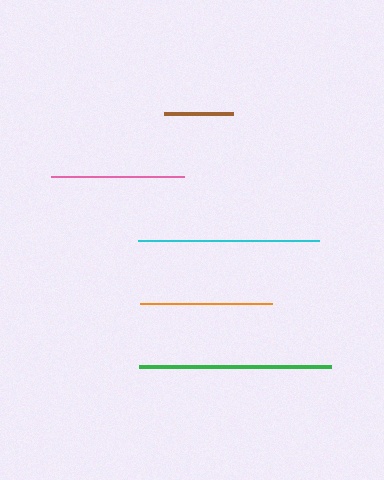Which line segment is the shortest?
The brown line is the shortest at approximately 69 pixels.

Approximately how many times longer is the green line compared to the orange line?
The green line is approximately 1.5 times the length of the orange line.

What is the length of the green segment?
The green segment is approximately 191 pixels long.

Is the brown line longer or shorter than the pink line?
The pink line is longer than the brown line.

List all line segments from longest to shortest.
From longest to shortest: green, cyan, pink, orange, brown.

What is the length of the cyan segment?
The cyan segment is approximately 181 pixels long.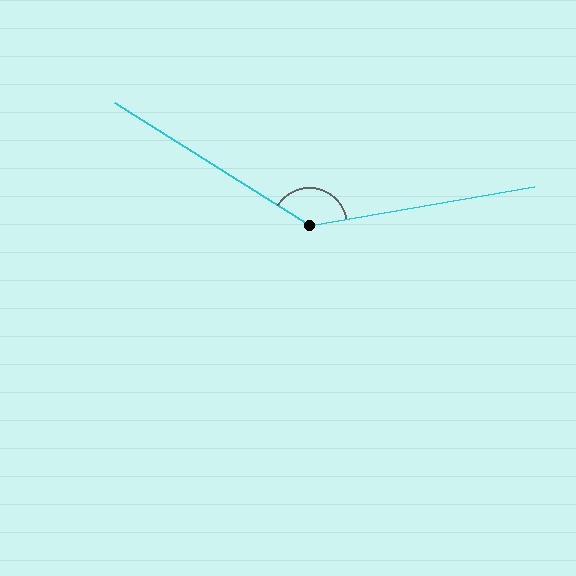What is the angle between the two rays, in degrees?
Approximately 138 degrees.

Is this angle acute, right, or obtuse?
It is obtuse.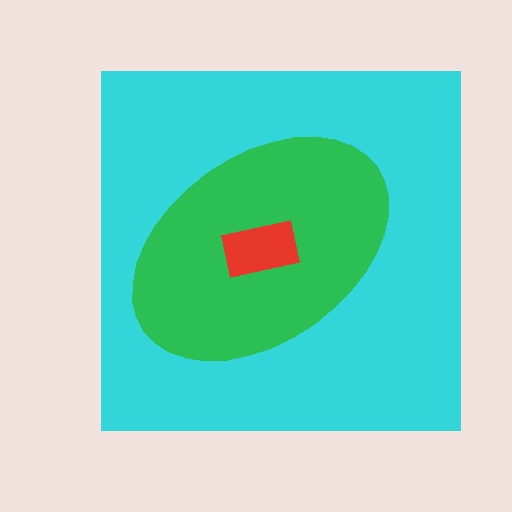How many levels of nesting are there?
3.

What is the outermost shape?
The cyan square.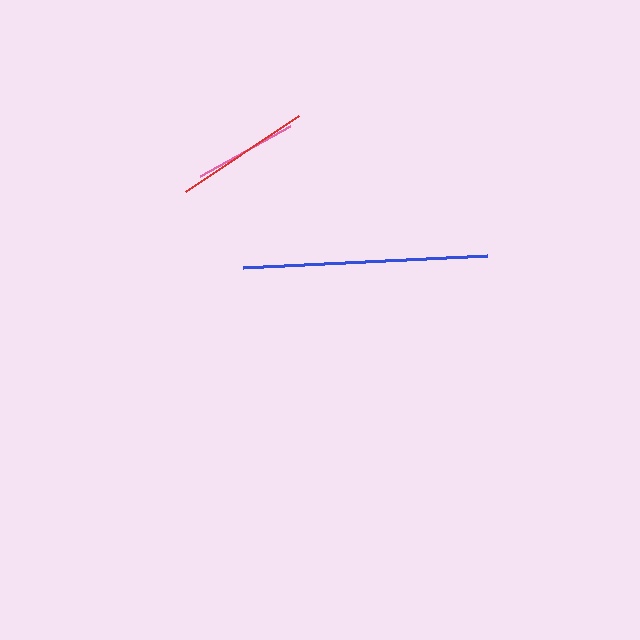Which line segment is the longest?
The blue line is the longest at approximately 244 pixels.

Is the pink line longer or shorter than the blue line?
The blue line is longer than the pink line.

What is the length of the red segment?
The red segment is approximately 136 pixels long.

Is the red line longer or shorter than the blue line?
The blue line is longer than the red line.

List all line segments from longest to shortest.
From longest to shortest: blue, red, pink.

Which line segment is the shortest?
The pink line is the shortest at approximately 104 pixels.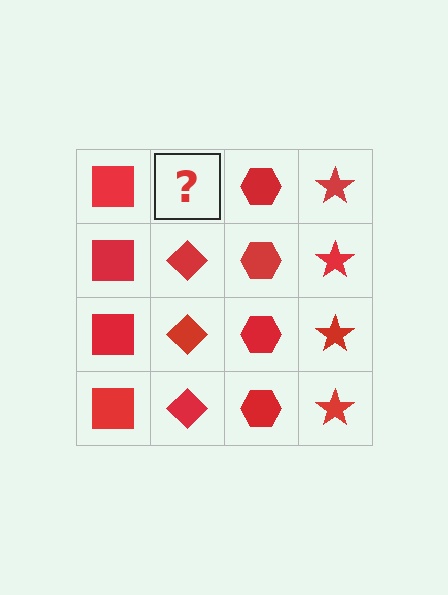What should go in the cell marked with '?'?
The missing cell should contain a red diamond.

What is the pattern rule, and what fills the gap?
The rule is that each column has a consistent shape. The gap should be filled with a red diamond.